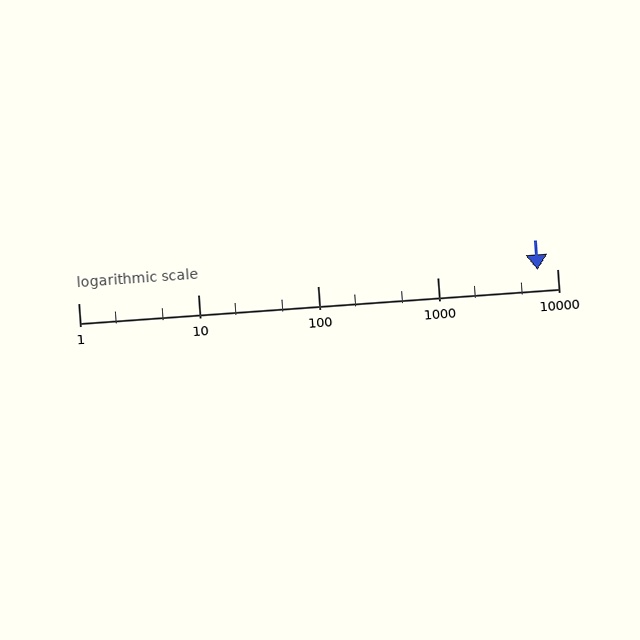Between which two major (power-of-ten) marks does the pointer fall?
The pointer is between 1000 and 10000.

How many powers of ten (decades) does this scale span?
The scale spans 4 decades, from 1 to 10000.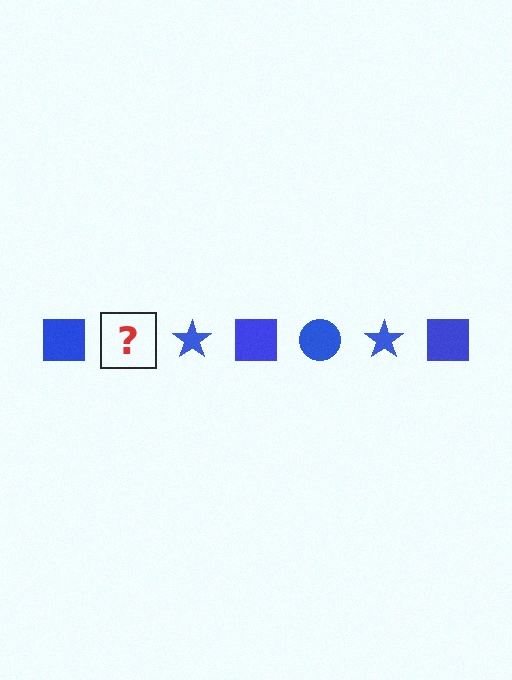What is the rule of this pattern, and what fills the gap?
The rule is that the pattern cycles through square, circle, star shapes in blue. The gap should be filled with a blue circle.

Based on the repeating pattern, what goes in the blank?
The blank should be a blue circle.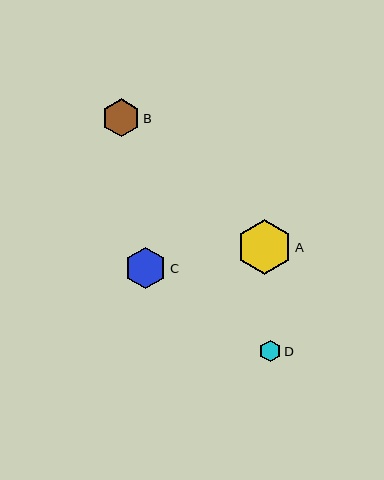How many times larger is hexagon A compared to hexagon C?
Hexagon A is approximately 1.3 times the size of hexagon C.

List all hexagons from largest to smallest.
From largest to smallest: A, C, B, D.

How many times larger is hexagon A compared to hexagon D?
Hexagon A is approximately 2.6 times the size of hexagon D.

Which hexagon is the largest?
Hexagon A is the largest with a size of approximately 55 pixels.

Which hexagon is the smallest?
Hexagon D is the smallest with a size of approximately 21 pixels.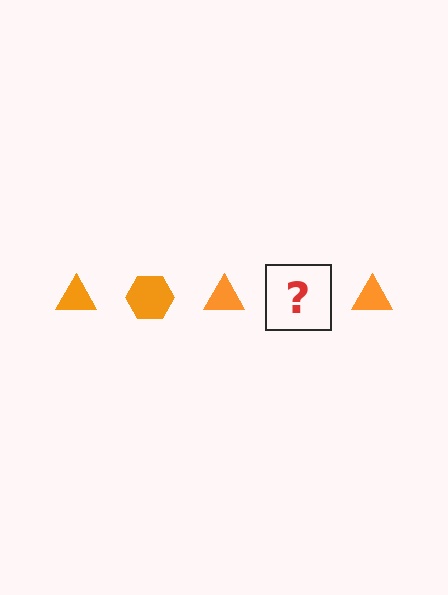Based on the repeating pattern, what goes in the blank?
The blank should be an orange hexagon.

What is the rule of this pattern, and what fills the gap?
The rule is that the pattern cycles through triangle, hexagon shapes in orange. The gap should be filled with an orange hexagon.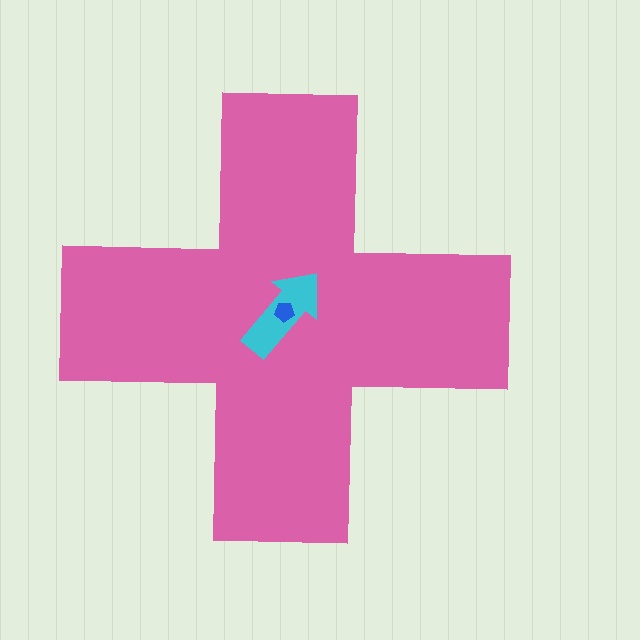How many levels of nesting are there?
3.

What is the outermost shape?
The pink cross.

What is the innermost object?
The blue pentagon.